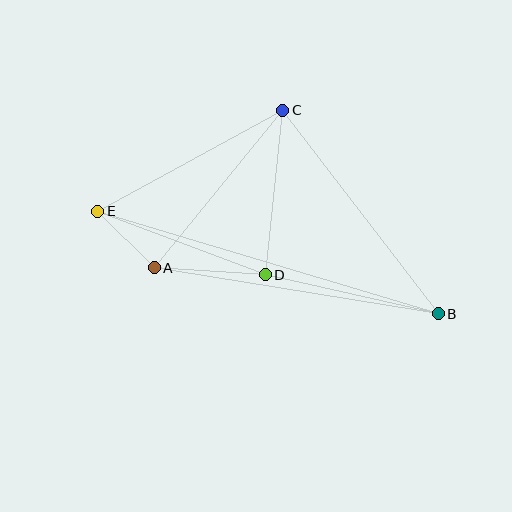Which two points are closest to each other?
Points A and E are closest to each other.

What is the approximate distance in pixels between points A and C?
The distance between A and C is approximately 203 pixels.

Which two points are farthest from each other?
Points B and E are farthest from each other.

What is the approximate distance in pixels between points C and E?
The distance between C and E is approximately 211 pixels.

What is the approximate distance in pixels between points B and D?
The distance between B and D is approximately 177 pixels.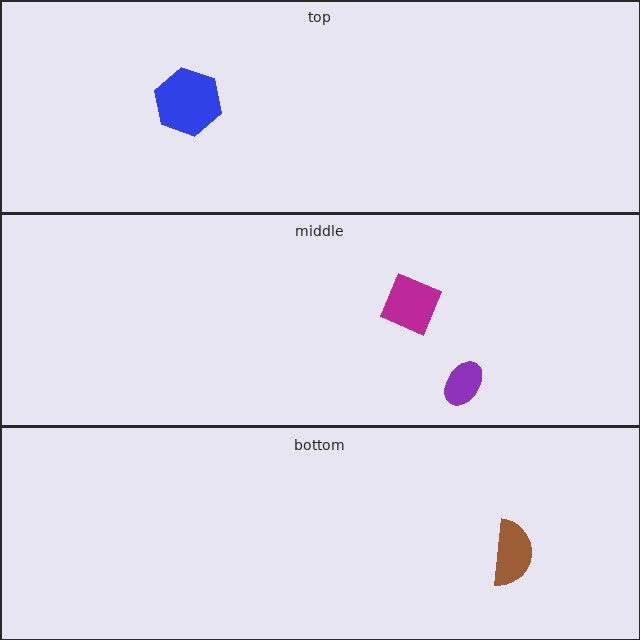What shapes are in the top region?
The blue hexagon.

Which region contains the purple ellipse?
The middle region.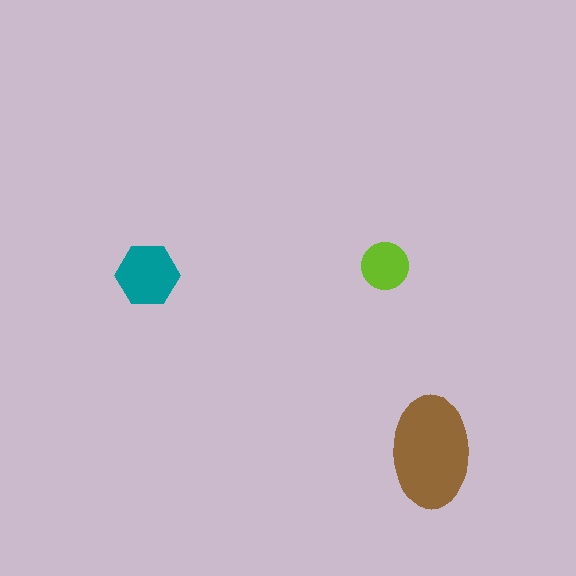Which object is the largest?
The brown ellipse.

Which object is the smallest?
The lime circle.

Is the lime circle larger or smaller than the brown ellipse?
Smaller.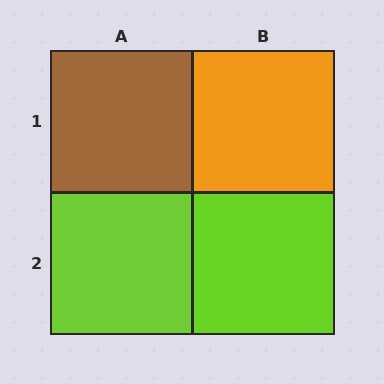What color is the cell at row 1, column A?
Brown.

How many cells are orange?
1 cell is orange.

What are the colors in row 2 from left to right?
Lime, lime.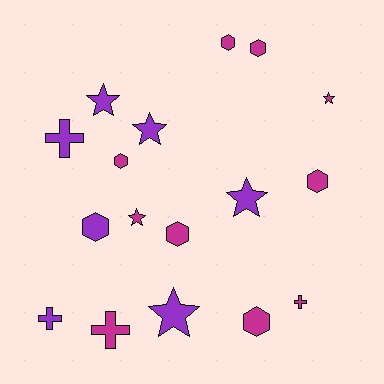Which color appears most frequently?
Magenta, with 10 objects.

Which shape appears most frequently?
Hexagon, with 7 objects.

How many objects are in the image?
There are 17 objects.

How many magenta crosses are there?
There are 2 magenta crosses.